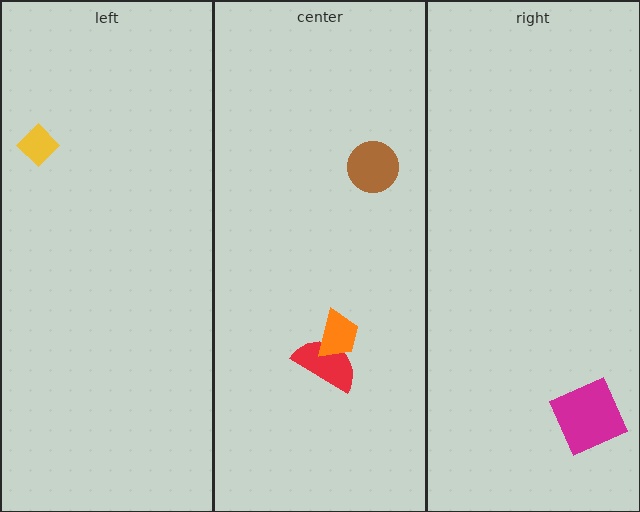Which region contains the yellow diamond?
The left region.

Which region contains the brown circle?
The center region.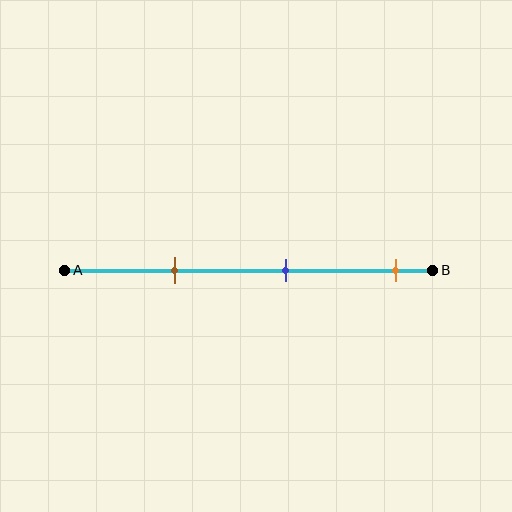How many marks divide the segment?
There are 3 marks dividing the segment.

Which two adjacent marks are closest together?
The brown and blue marks are the closest adjacent pair.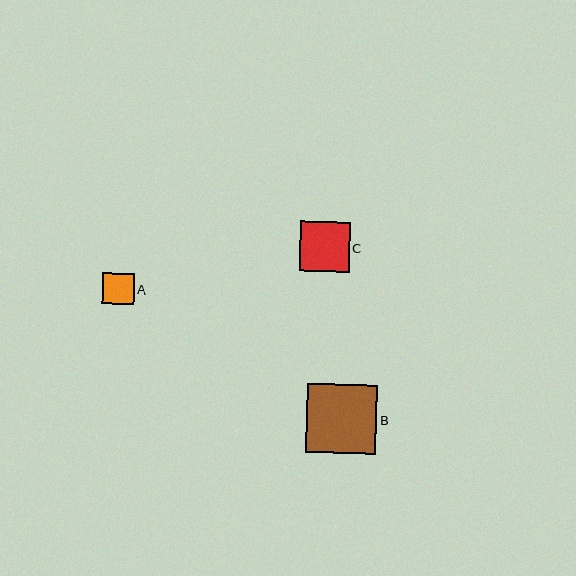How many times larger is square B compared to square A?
Square B is approximately 2.2 times the size of square A.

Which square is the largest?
Square B is the largest with a size of approximately 70 pixels.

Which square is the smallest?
Square A is the smallest with a size of approximately 32 pixels.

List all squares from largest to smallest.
From largest to smallest: B, C, A.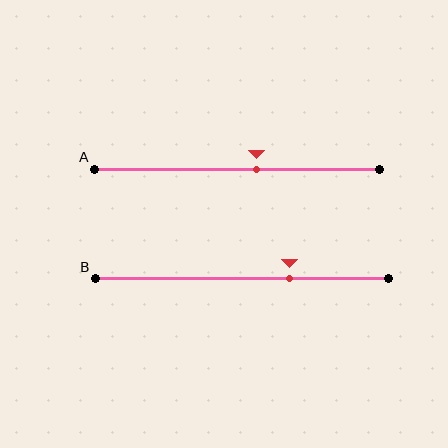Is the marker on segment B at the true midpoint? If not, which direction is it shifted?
No, the marker on segment B is shifted to the right by about 16% of the segment length.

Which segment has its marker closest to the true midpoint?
Segment A has its marker closest to the true midpoint.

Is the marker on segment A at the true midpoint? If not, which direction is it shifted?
No, the marker on segment A is shifted to the right by about 7% of the segment length.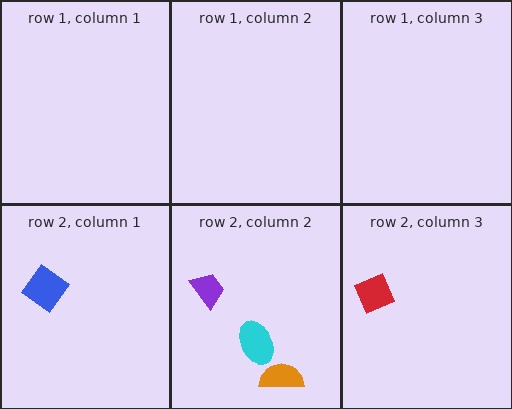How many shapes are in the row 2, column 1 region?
1.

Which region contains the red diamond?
The row 2, column 3 region.